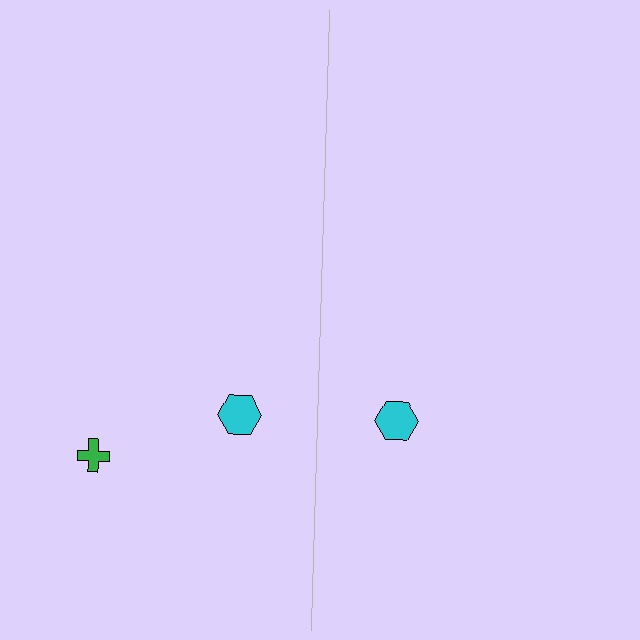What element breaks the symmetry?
A green cross is missing from the right side.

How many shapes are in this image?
There are 3 shapes in this image.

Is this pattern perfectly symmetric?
No, the pattern is not perfectly symmetric. A green cross is missing from the right side.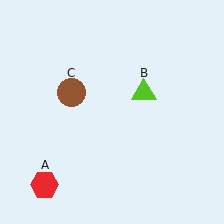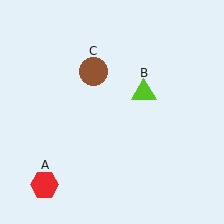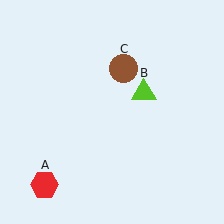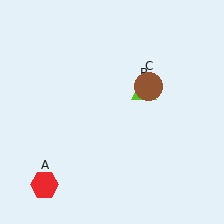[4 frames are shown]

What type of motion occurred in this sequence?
The brown circle (object C) rotated clockwise around the center of the scene.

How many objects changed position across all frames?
1 object changed position: brown circle (object C).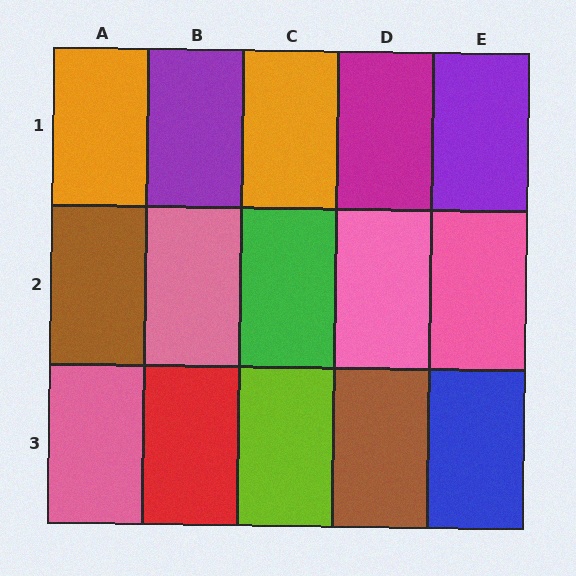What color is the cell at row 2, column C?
Green.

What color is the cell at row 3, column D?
Brown.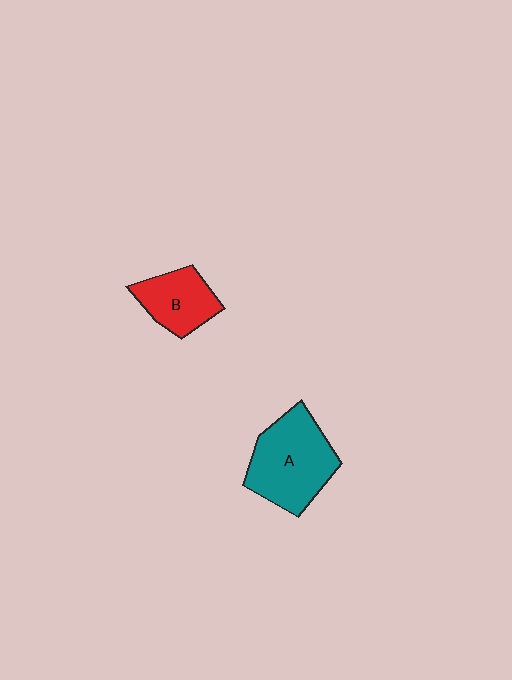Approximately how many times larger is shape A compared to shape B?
Approximately 1.6 times.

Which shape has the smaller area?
Shape B (red).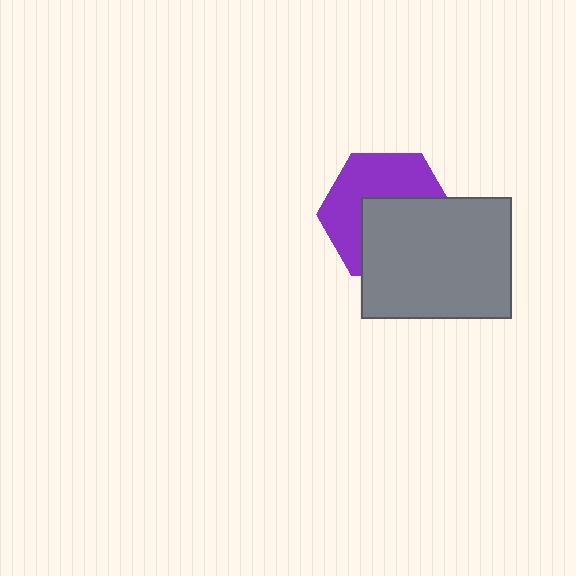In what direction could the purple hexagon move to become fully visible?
The purple hexagon could move up. That would shift it out from behind the gray rectangle entirely.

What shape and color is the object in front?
The object in front is a gray rectangle.